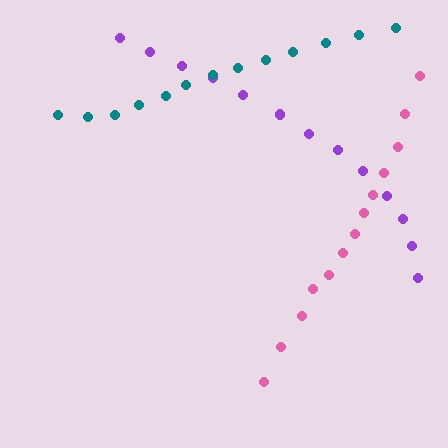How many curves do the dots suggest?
There are 3 distinct paths.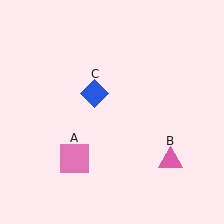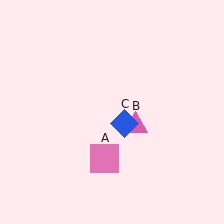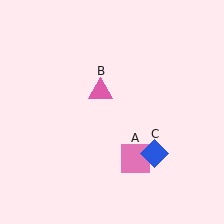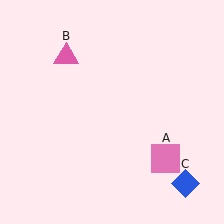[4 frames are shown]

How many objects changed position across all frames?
3 objects changed position: pink square (object A), pink triangle (object B), blue diamond (object C).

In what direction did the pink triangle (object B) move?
The pink triangle (object B) moved up and to the left.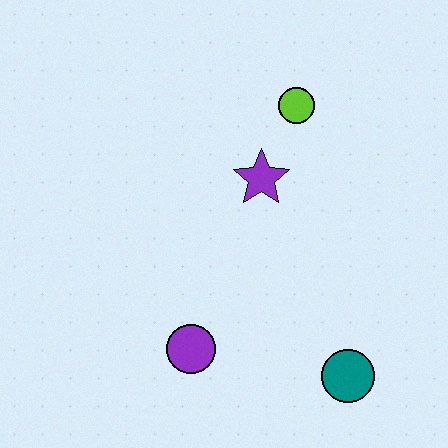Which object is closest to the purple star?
The lime circle is closest to the purple star.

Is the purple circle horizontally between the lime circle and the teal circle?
No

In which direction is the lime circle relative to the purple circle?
The lime circle is above the purple circle.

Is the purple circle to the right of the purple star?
No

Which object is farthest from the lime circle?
The teal circle is farthest from the lime circle.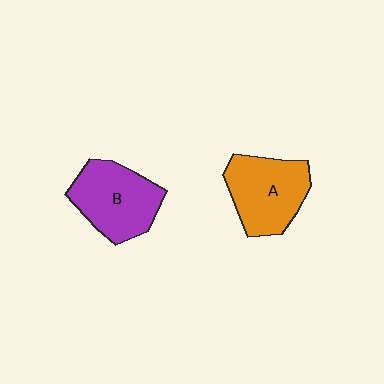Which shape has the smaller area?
Shape A (orange).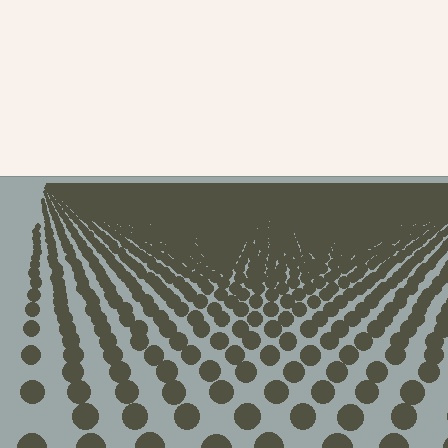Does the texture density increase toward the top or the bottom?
Density increases toward the top.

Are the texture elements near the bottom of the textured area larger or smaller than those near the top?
Larger. Near the bottom, elements are closer to the viewer and appear at a bigger on-screen size.